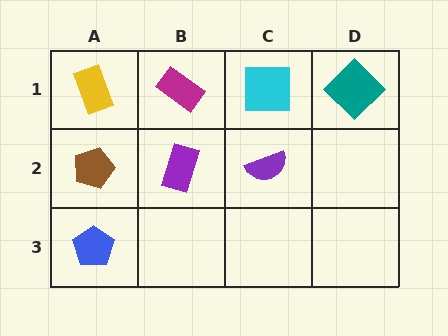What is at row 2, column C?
A purple semicircle.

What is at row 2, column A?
A brown pentagon.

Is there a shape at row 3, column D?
No, that cell is empty.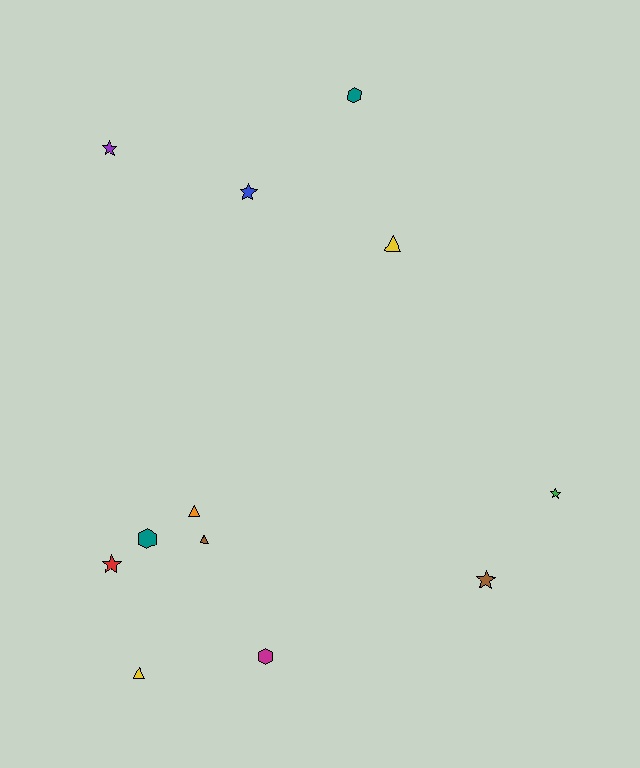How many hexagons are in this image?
There are 3 hexagons.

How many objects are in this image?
There are 12 objects.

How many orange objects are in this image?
There is 1 orange object.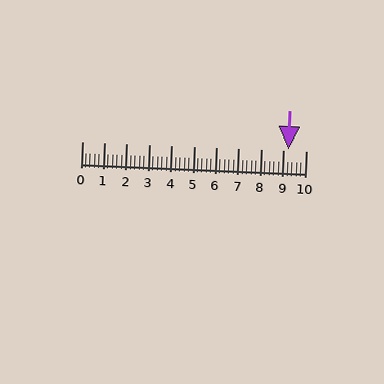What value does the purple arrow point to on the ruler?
The purple arrow points to approximately 9.2.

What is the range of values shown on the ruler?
The ruler shows values from 0 to 10.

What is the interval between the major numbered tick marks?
The major tick marks are spaced 1 units apart.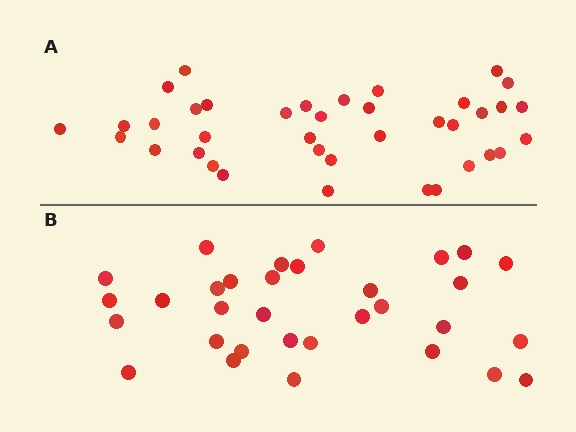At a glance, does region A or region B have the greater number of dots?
Region A (the top region) has more dots.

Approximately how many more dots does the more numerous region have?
Region A has about 6 more dots than region B.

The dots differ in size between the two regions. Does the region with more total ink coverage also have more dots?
No. Region B has more total ink coverage because its dots are larger, but region A actually contains more individual dots. Total area can be misleading — the number of items is what matters here.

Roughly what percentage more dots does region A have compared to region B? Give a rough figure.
About 20% more.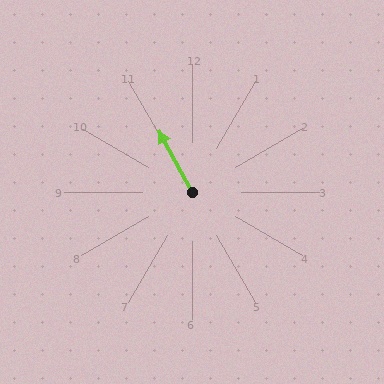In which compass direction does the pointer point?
Northwest.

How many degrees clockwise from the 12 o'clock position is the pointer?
Approximately 332 degrees.